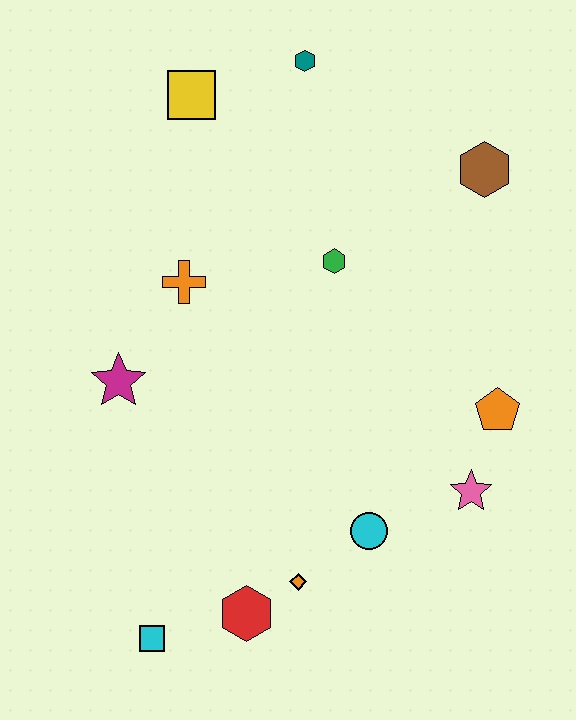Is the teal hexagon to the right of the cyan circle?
No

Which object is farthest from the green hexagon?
The cyan square is farthest from the green hexagon.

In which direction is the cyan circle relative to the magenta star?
The cyan circle is to the right of the magenta star.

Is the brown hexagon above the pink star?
Yes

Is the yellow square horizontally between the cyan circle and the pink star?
No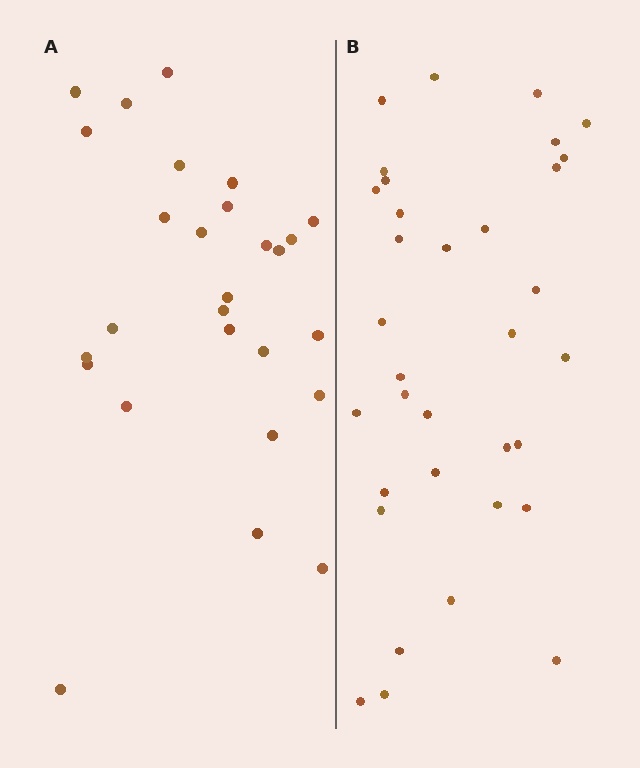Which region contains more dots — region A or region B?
Region B (the right region) has more dots.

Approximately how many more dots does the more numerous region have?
Region B has roughly 8 or so more dots than region A.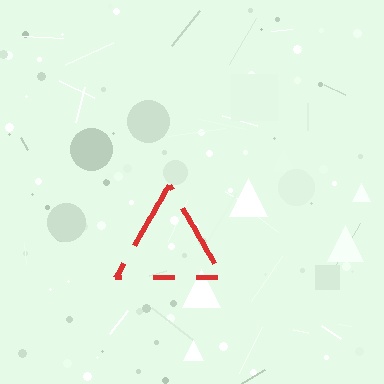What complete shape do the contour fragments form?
The contour fragments form a triangle.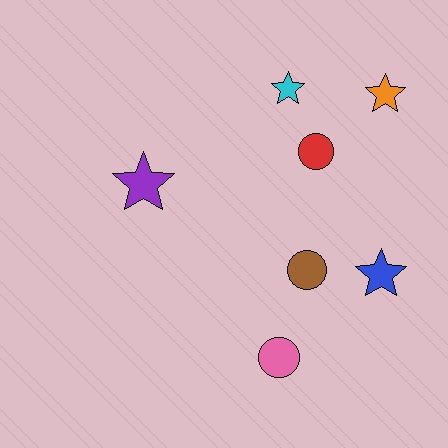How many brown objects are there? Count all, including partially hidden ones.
There is 1 brown object.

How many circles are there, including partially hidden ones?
There are 3 circles.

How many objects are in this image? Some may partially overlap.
There are 7 objects.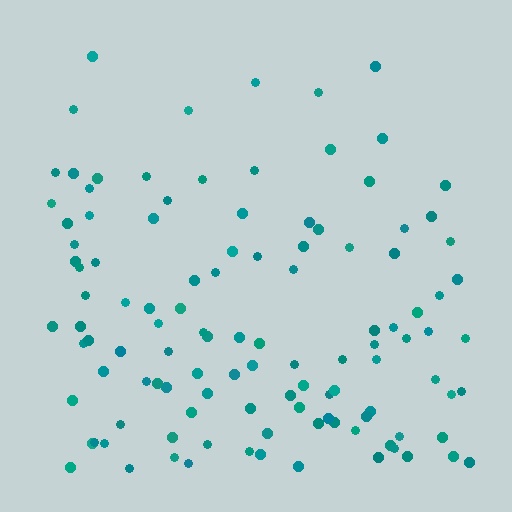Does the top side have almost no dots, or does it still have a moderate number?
Still a moderate number, just noticeably fewer than the bottom.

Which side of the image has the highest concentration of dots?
The bottom.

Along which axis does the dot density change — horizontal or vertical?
Vertical.